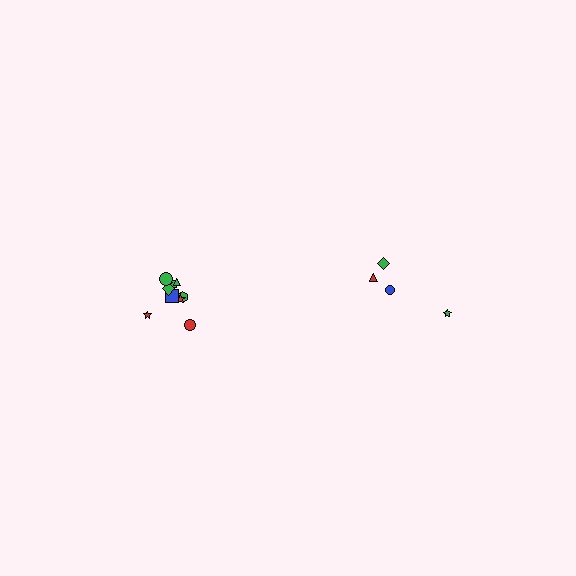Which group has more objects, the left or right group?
The left group.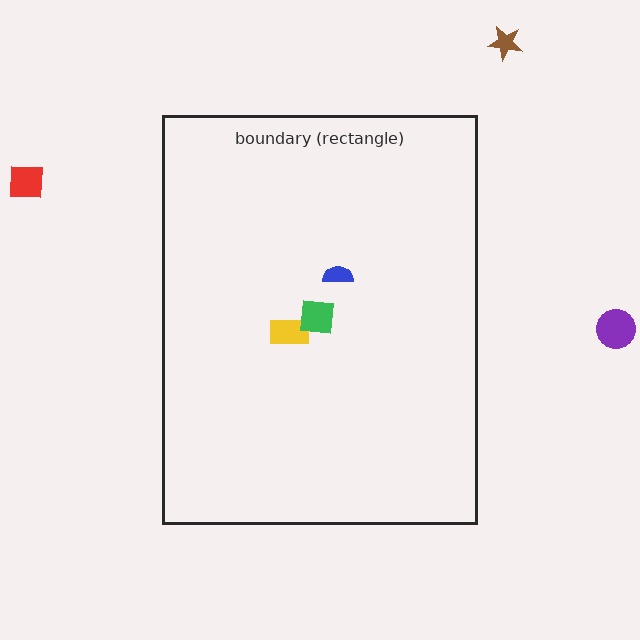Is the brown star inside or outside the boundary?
Outside.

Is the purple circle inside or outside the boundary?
Outside.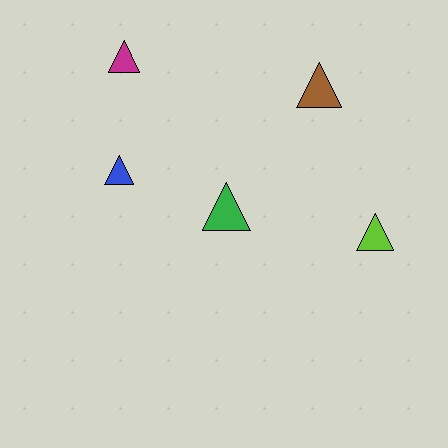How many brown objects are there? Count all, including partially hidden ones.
There is 1 brown object.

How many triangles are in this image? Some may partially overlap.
There are 5 triangles.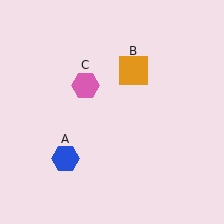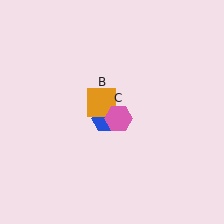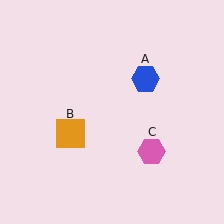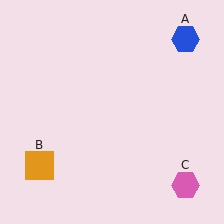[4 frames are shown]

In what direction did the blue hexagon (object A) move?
The blue hexagon (object A) moved up and to the right.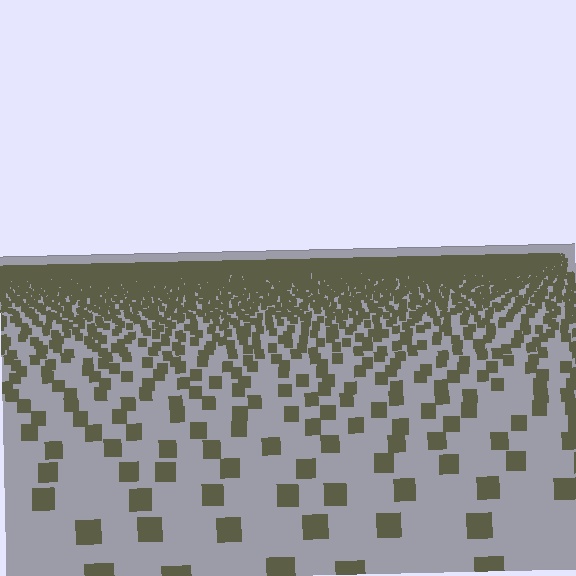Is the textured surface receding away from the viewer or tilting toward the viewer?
The surface is receding away from the viewer. Texture elements get smaller and denser toward the top.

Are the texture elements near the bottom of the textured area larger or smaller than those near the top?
Larger. Near the bottom, elements are closer to the viewer and appear at a bigger on-screen size.